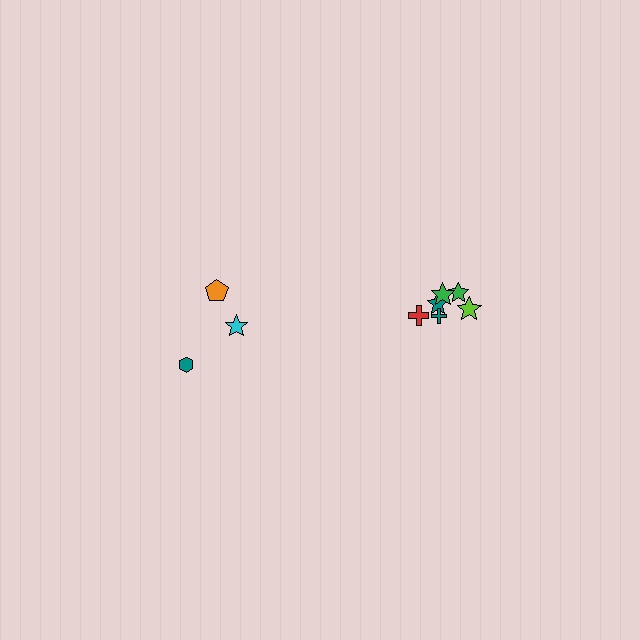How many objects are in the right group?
There are 6 objects.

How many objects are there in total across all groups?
There are 9 objects.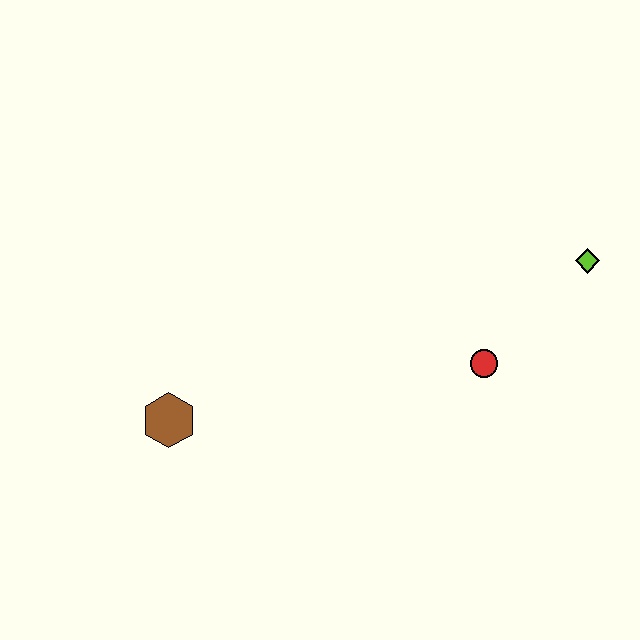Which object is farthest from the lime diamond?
The brown hexagon is farthest from the lime diamond.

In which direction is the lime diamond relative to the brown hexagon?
The lime diamond is to the right of the brown hexagon.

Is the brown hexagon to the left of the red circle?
Yes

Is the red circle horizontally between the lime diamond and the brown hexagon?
Yes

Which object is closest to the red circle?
The lime diamond is closest to the red circle.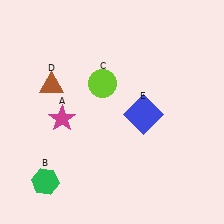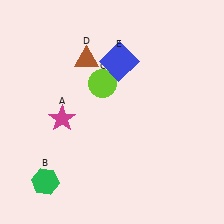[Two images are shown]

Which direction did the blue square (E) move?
The blue square (E) moved up.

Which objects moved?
The objects that moved are: the brown triangle (D), the blue square (E).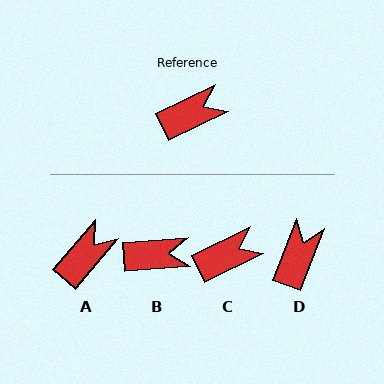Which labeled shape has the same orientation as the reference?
C.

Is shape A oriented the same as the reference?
No, it is off by about 24 degrees.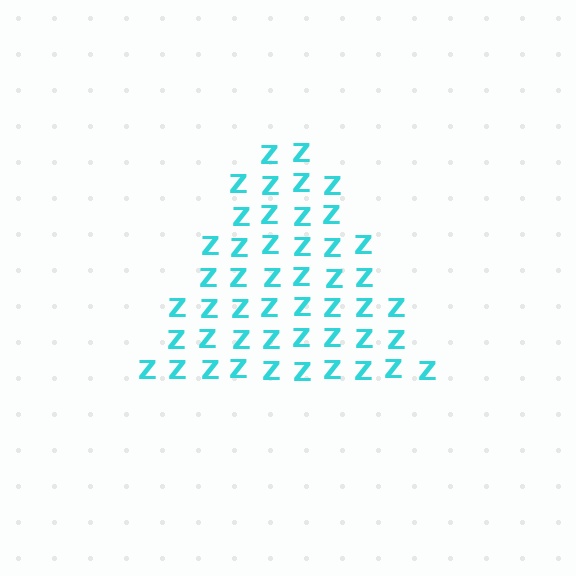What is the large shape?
The large shape is a triangle.